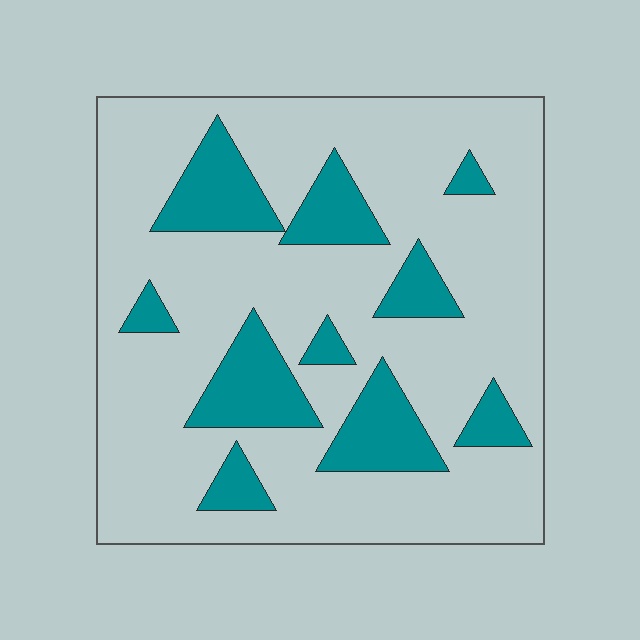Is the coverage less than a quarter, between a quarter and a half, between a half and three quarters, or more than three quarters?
Less than a quarter.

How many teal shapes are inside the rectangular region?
10.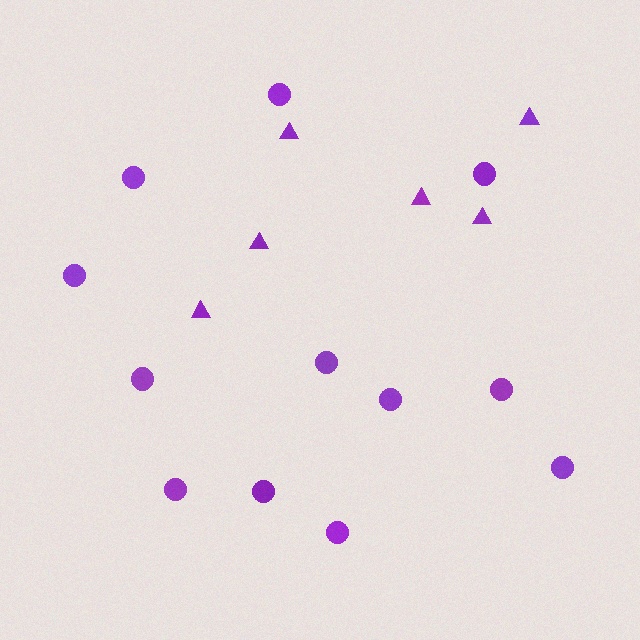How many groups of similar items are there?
There are 2 groups: one group of circles (12) and one group of triangles (6).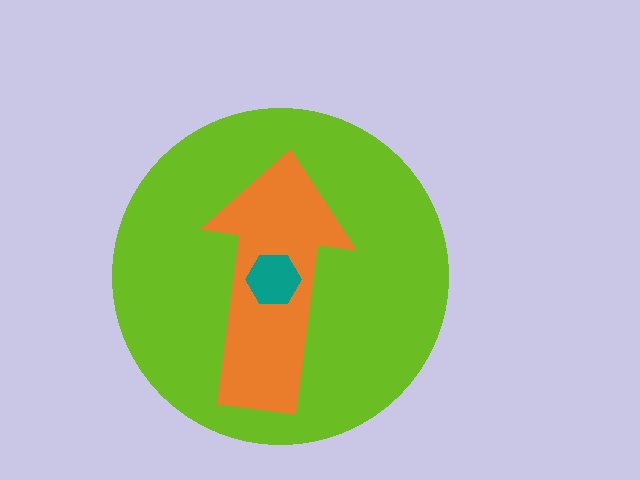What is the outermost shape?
The lime circle.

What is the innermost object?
The teal hexagon.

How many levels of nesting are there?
3.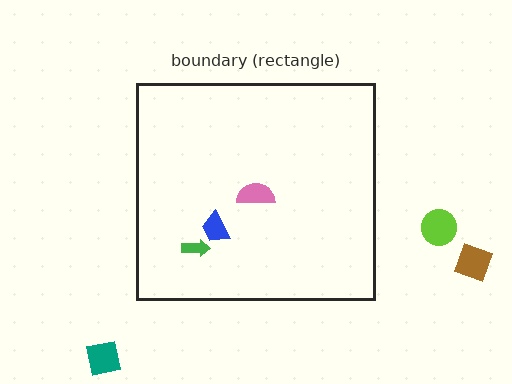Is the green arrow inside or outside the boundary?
Inside.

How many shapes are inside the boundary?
3 inside, 3 outside.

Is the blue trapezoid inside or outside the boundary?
Inside.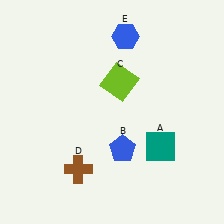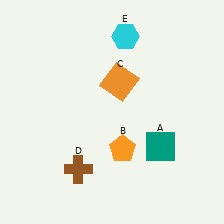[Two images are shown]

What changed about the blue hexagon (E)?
In Image 1, E is blue. In Image 2, it changed to cyan.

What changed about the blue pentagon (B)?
In Image 1, B is blue. In Image 2, it changed to orange.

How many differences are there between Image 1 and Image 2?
There are 3 differences between the two images.